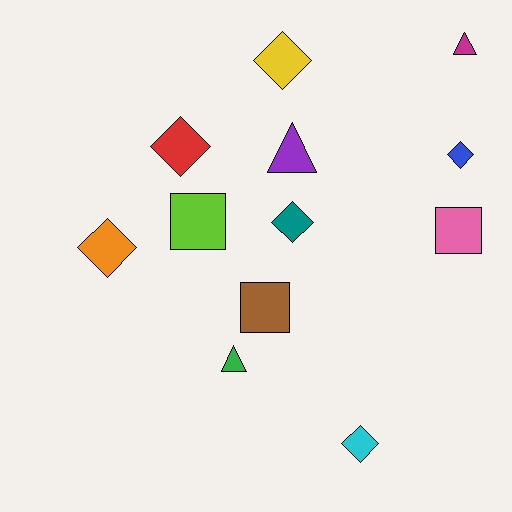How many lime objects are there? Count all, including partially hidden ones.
There is 1 lime object.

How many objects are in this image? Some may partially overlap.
There are 12 objects.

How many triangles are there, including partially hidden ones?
There are 3 triangles.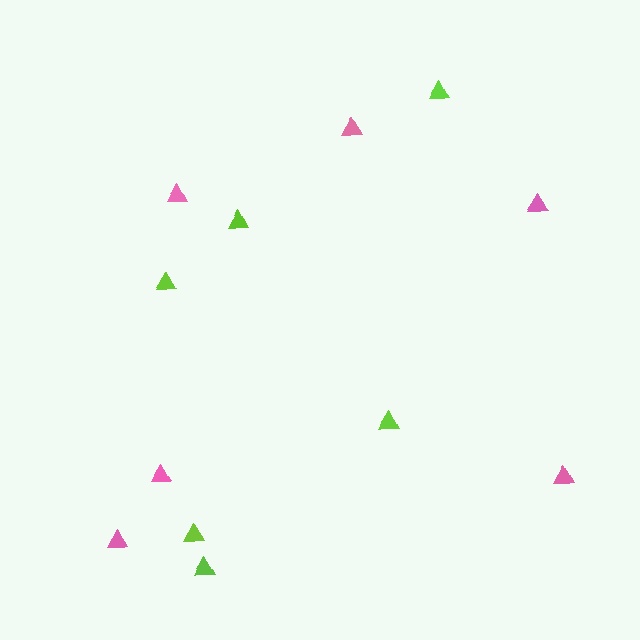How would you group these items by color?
There are 2 groups: one group of pink triangles (6) and one group of lime triangles (6).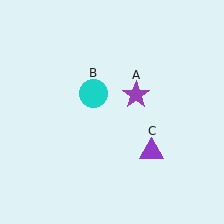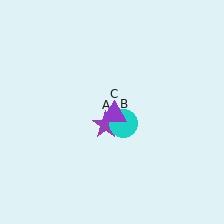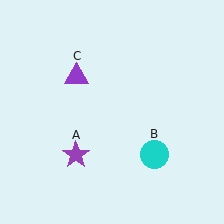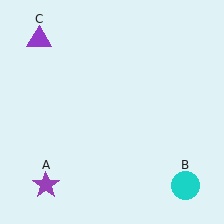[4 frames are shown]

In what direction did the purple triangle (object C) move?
The purple triangle (object C) moved up and to the left.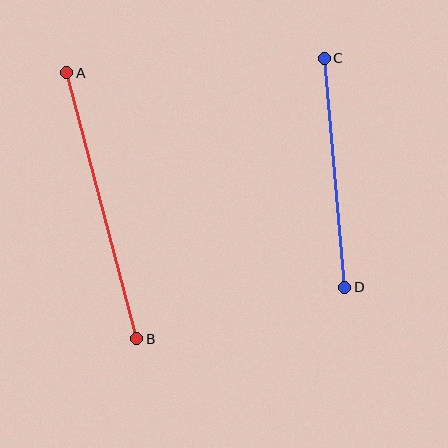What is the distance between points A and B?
The distance is approximately 275 pixels.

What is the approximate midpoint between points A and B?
The midpoint is at approximately (102, 206) pixels.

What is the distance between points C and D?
The distance is approximately 230 pixels.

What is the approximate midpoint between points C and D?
The midpoint is at approximately (334, 173) pixels.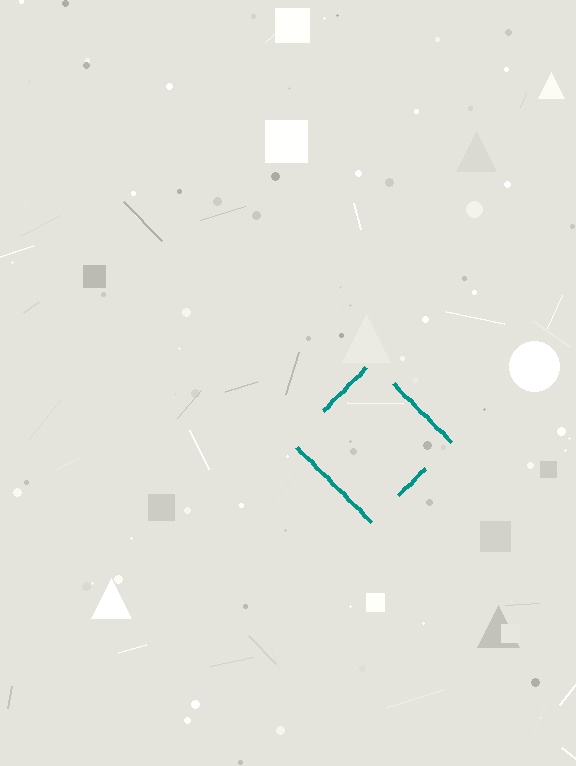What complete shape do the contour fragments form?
The contour fragments form a diamond.